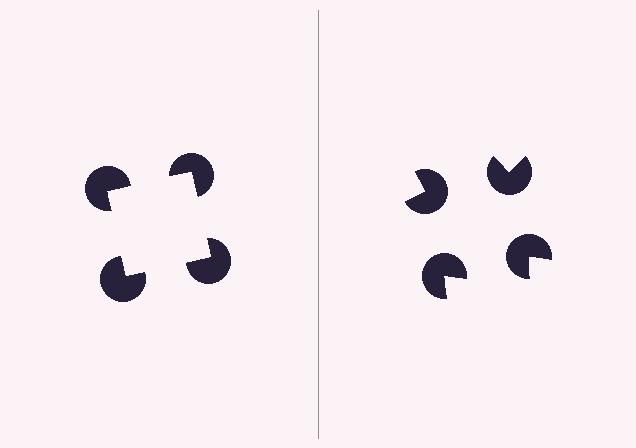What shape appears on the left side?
An illusory square.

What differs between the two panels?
The pac-man discs are positioned identically on both sides; only the wedge orientations differ. On the left they align to a square; on the right they are misaligned.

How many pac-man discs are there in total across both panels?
8 — 4 on each side.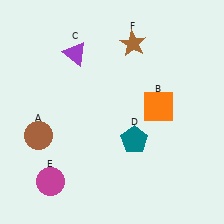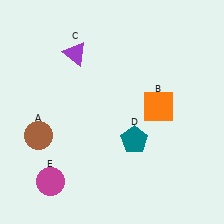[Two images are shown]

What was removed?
The brown star (F) was removed in Image 2.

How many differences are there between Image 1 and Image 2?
There is 1 difference between the two images.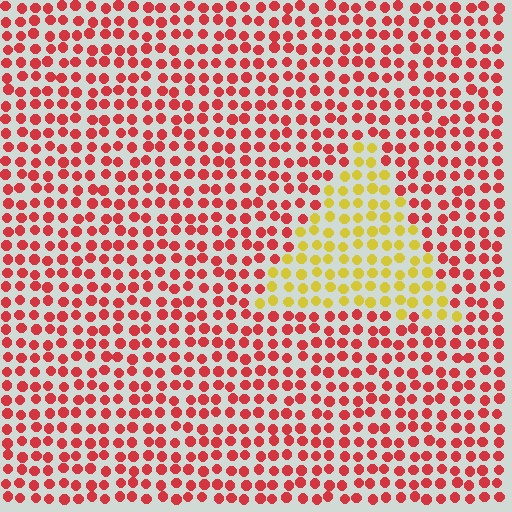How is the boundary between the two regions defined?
The boundary is defined purely by a slight shift in hue (about 60 degrees). Spacing, size, and orientation are identical on both sides.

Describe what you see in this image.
The image is filled with small red elements in a uniform arrangement. A triangle-shaped region is visible where the elements are tinted to a slightly different hue, forming a subtle color boundary.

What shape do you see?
I see a triangle.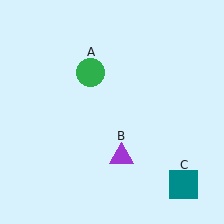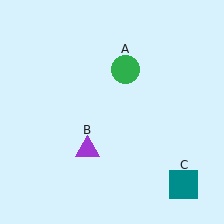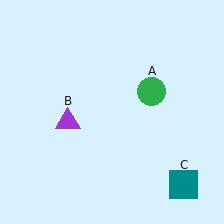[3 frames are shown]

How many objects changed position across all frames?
2 objects changed position: green circle (object A), purple triangle (object B).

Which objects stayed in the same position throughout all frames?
Teal square (object C) remained stationary.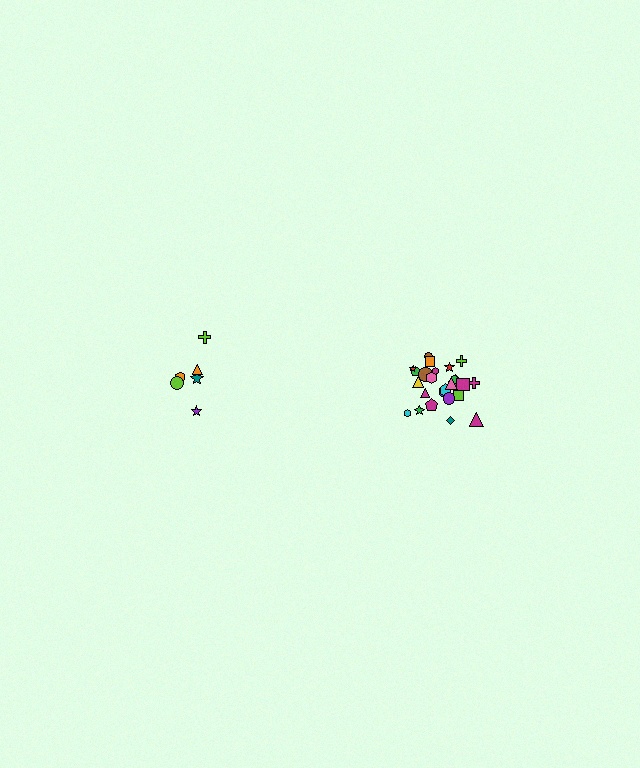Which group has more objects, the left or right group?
The right group.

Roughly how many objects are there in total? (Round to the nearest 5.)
Roughly 30 objects in total.